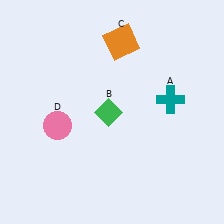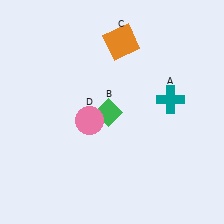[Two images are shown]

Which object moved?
The pink circle (D) moved right.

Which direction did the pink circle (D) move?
The pink circle (D) moved right.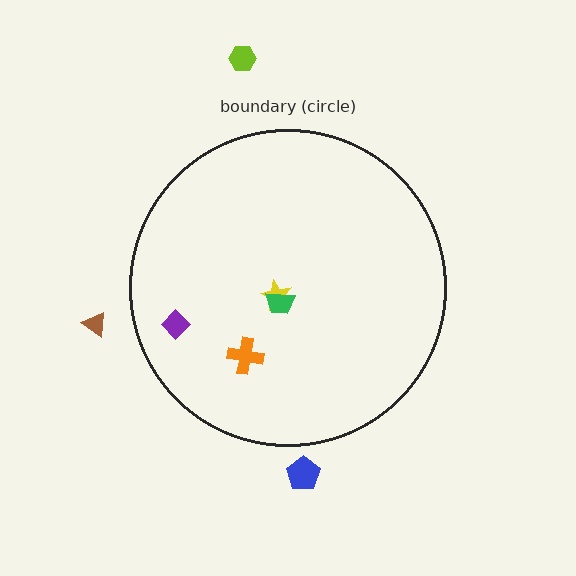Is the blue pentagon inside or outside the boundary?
Outside.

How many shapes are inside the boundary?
4 inside, 3 outside.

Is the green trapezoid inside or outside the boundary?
Inside.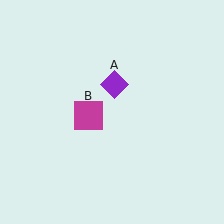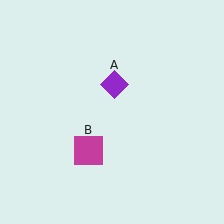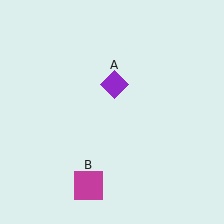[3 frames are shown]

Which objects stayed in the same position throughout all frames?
Purple diamond (object A) remained stationary.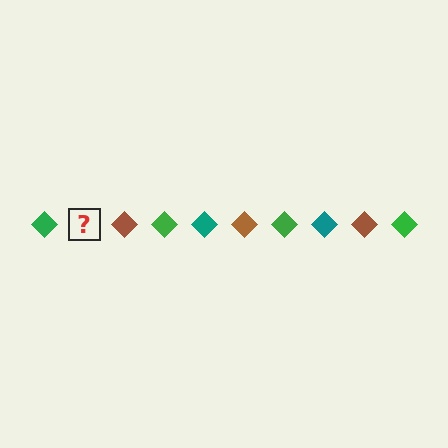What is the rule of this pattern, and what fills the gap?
The rule is that the pattern cycles through green, teal, brown diamonds. The gap should be filled with a teal diamond.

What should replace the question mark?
The question mark should be replaced with a teal diamond.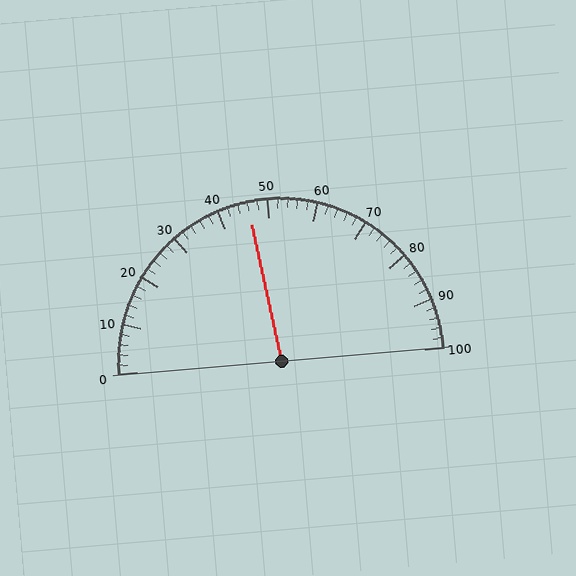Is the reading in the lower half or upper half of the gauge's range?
The reading is in the lower half of the range (0 to 100).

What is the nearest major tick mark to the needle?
The nearest major tick mark is 50.